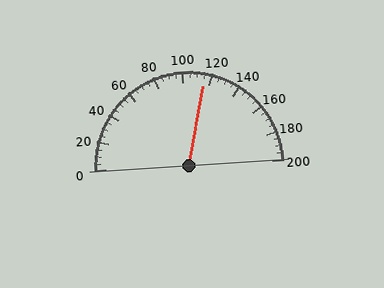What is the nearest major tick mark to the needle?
The nearest major tick mark is 120.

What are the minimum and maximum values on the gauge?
The gauge ranges from 0 to 200.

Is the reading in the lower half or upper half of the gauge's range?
The reading is in the upper half of the range (0 to 200).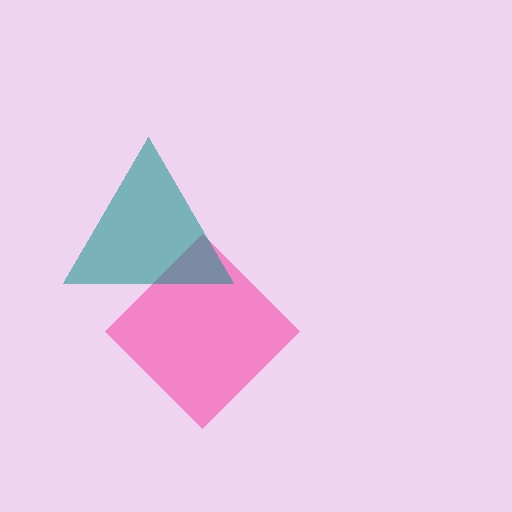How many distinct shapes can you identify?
There are 2 distinct shapes: a pink diamond, a teal triangle.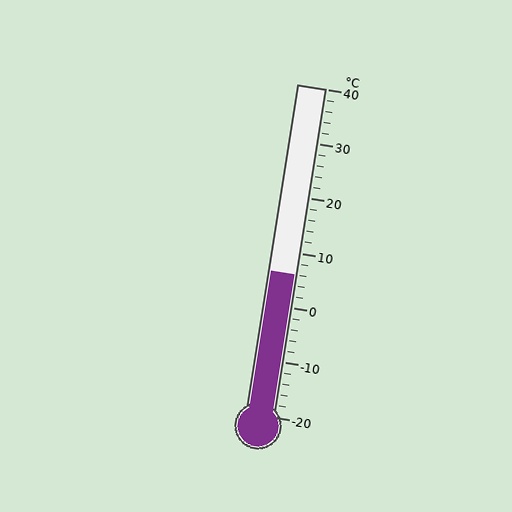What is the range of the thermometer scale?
The thermometer scale ranges from -20°C to 40°C.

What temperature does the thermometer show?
The thermometer shows approximately 6°C.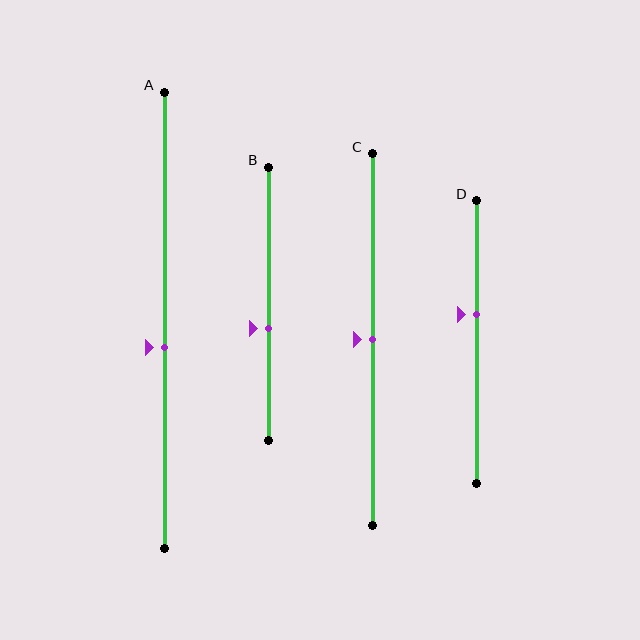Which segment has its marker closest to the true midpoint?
Segment C has its marker closest to the true midpoint.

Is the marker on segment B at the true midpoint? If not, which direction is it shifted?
No, the marker on segment B is shifted downward by about 9% of the segment length.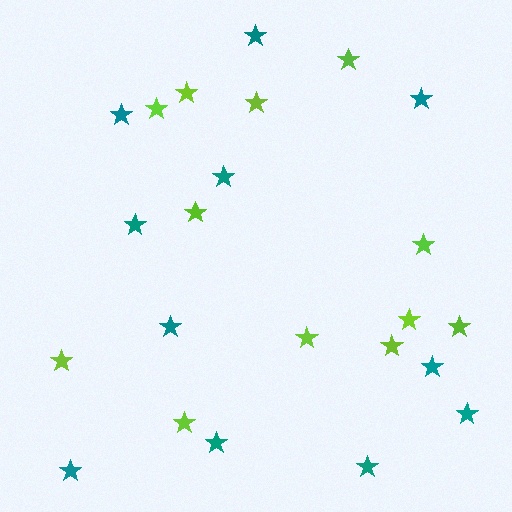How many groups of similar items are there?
There are 2 groups: one group of lime stars (12) and one group of teal stars (11).